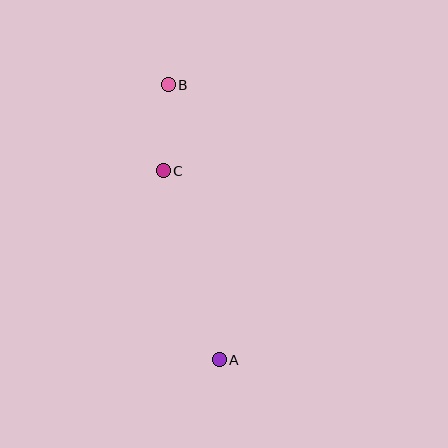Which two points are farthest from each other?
Points A and B are farthest from each other.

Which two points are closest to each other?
Points B and C are closest to each other.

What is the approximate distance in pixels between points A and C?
The distance between A and C is approximately 197 pixels.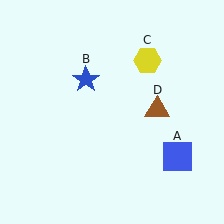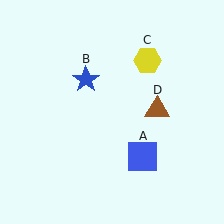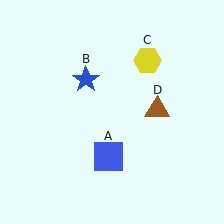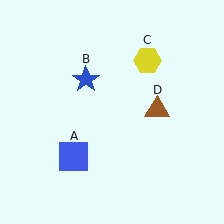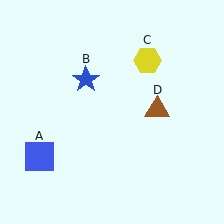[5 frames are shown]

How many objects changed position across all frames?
1 object changed position: blue square (object A).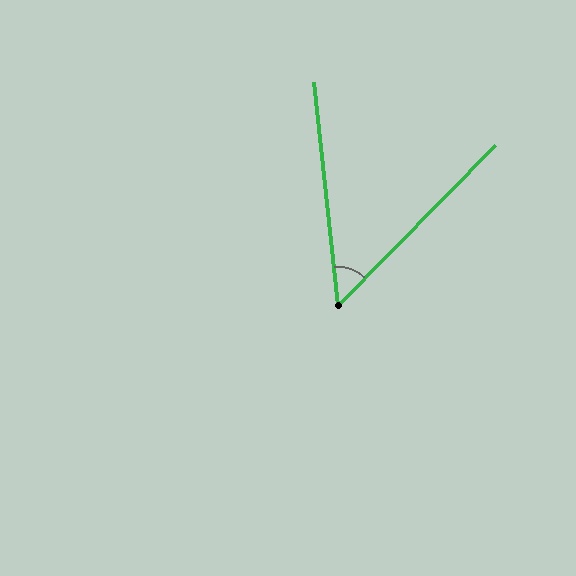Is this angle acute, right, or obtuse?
It is acute.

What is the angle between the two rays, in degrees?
Approximately 51 degrees.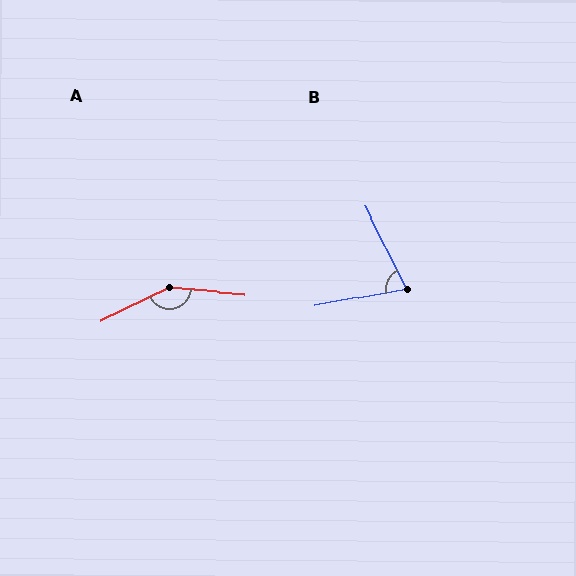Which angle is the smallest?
B, at approximately 74 degrees.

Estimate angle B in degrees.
Approximately 74 degrees.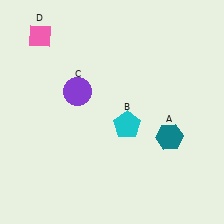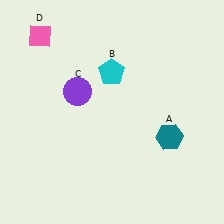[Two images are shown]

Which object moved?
The cyan pentagon (B) moved up.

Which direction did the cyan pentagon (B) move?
The cyan pentagon (B) moved up.